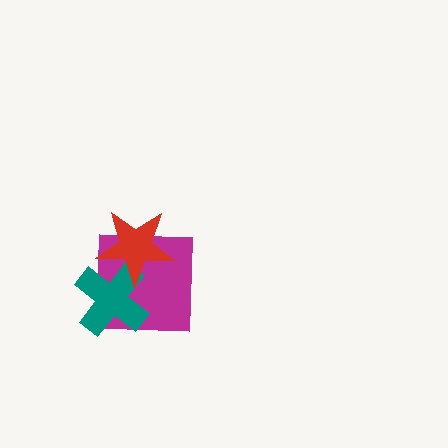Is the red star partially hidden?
No, no other shape covers it.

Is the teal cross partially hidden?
Yes, it is partially covered by another shape.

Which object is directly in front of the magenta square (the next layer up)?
The teal cross is directly in front of the magenta square.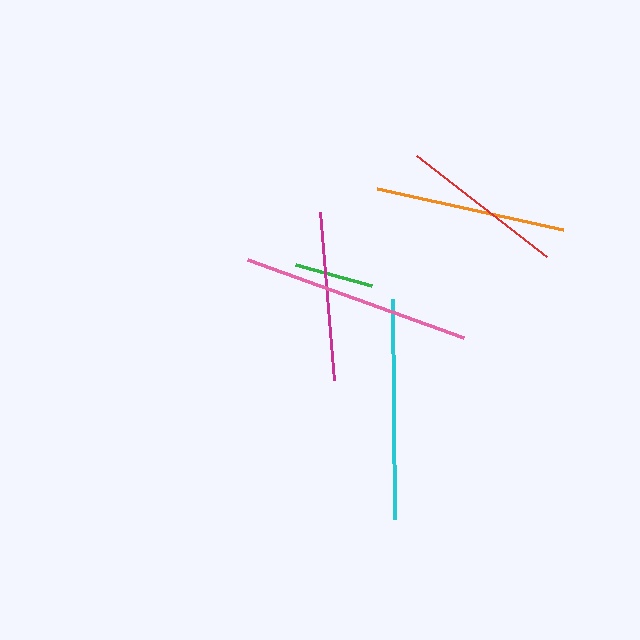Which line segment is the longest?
The pink line is the longest at approximately 229 pixels.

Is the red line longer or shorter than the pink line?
The pink line is longer than the red line.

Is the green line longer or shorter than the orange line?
The orange line is longer than the green line.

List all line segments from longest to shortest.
From longest to shortest: pink, cyan, orange, magenta, red, green.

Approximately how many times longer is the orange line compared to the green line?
The orange line is approximately 2.4 times the length of the green line.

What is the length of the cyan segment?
The cyan segment is approximately 221 pixels long.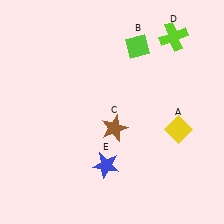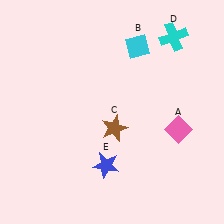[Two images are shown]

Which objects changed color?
A changed from yellow to pink. B changed from lime to cyan. D changed from lime to cyan.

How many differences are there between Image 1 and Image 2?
There are 3 differences between the two images.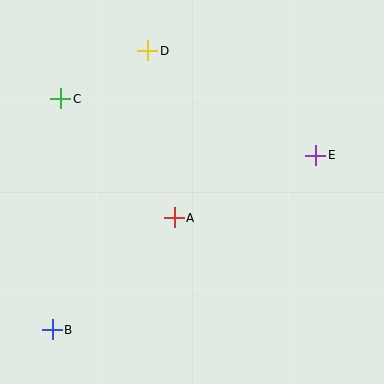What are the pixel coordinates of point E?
Point E is at (316, 155).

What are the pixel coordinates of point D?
Point D is at (148, 51).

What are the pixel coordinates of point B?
Point B is at (52, 330).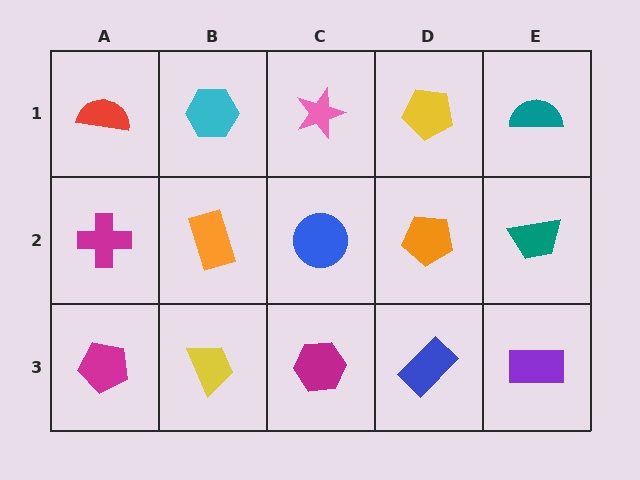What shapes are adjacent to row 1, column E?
A teal trapezoid (row 2, column E), a yellow pentagon (row 1, column D).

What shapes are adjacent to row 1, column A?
A magenta cross (row 2, column A), a cyan hexagon (row 1, column B).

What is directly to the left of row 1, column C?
A cyan hexagon.